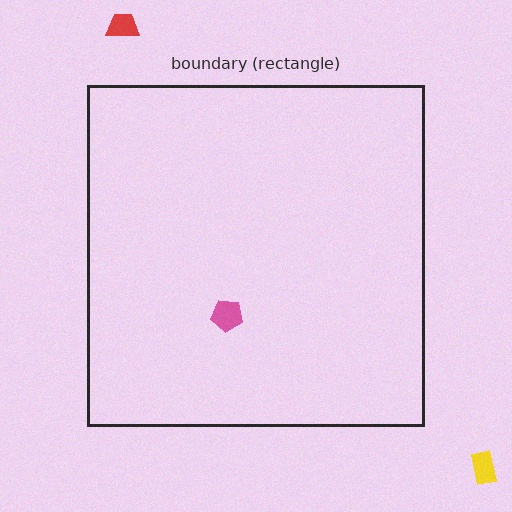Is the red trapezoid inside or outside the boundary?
Outside.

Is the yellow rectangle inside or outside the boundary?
Outside.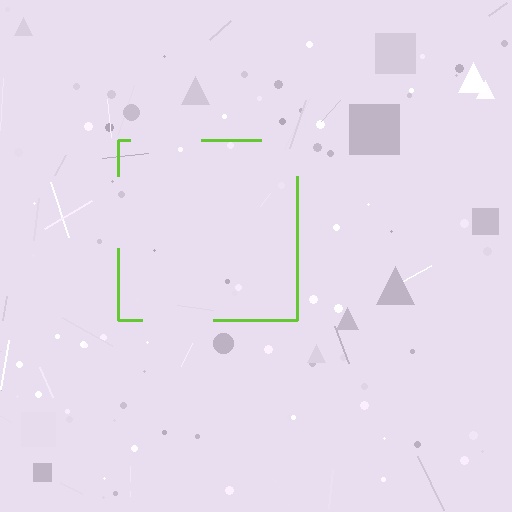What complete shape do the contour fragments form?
The contour fragments form a square.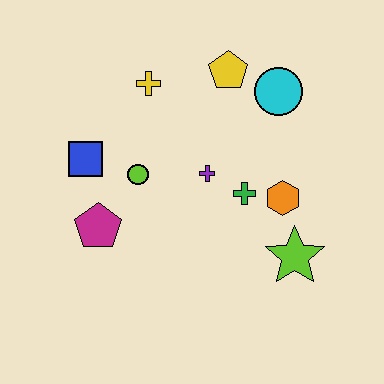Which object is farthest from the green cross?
The blue square is farthest from the green cross.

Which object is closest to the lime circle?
The blue square is closest to the lime circle.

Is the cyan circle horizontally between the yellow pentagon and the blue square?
No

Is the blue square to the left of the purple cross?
Yes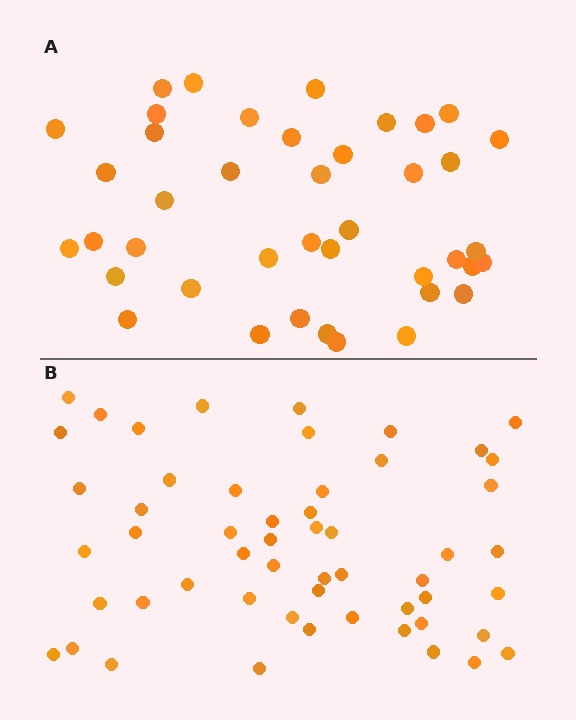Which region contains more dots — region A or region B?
Region B (the bottom region) has more dots.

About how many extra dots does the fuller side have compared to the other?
Region B has approximately 15 more dots than region A.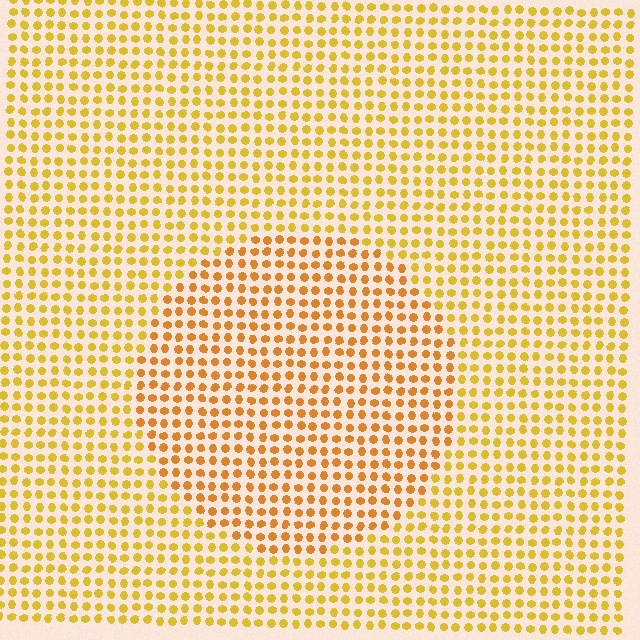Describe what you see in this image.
The image is filled with small yellow elements in a uniform arrangement. A circle-shaped region is visible where the elements are tinted to a slightly different hue, forming a subtle color boundary.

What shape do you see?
I see a circle.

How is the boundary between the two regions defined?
The boundary is defined purely by a slight shift in hue (about 20 degrees). Spacing, size, and orientation are identical on both sides.